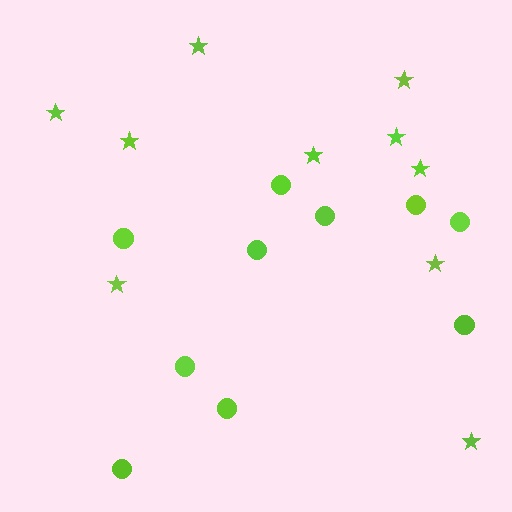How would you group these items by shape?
There are 2 groups: one group of circles (10) and one group of stars (10).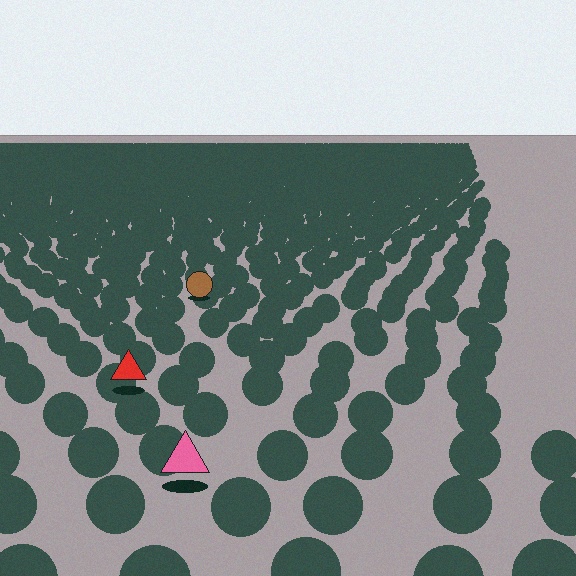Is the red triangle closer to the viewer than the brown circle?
Yes. The red triangle is closer — you can tell from the texture gradient: the ground texture is coarser near it.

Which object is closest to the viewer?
The pink triangle is closest. The texture marks near it are larger and more spread out.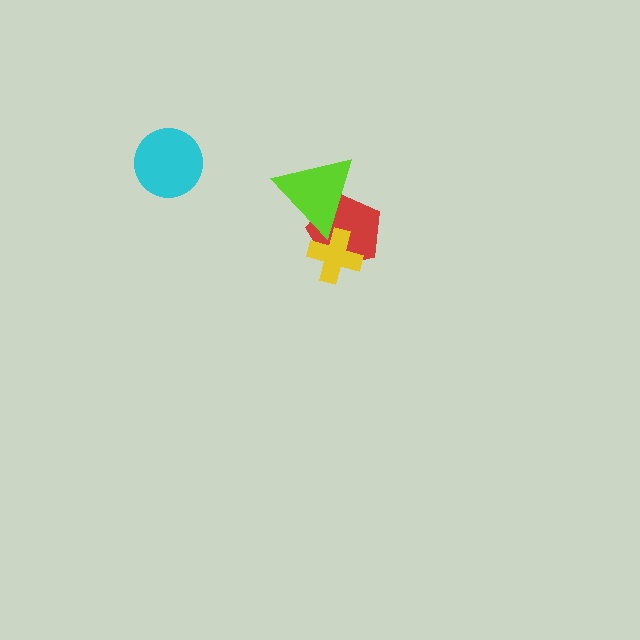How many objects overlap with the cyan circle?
0 objects overlap with the cyan circle.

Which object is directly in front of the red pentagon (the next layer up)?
The lime triangle is directly in front of the red pentagon.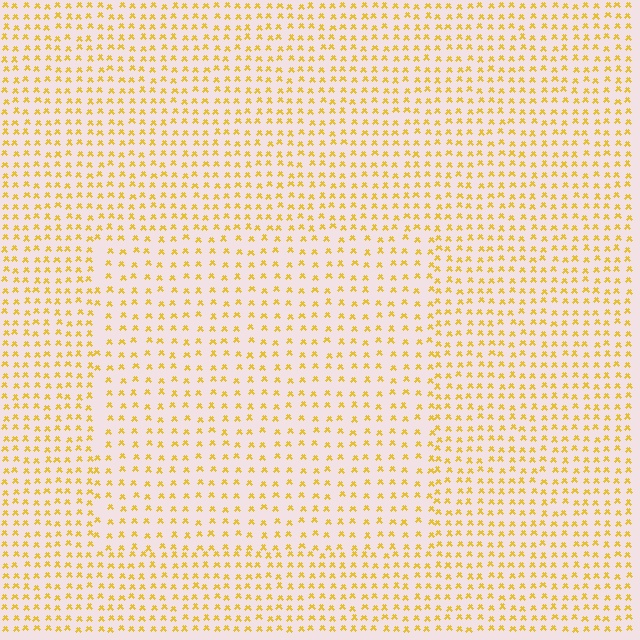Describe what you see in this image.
The image contains small yellow elements arranged at two different densities. A rectangle-shaped region is visible where the elements are less densely packed than the surrounding area.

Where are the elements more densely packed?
The elements are more densely packed outside the rectangle boundary.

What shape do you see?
I see a rectangle.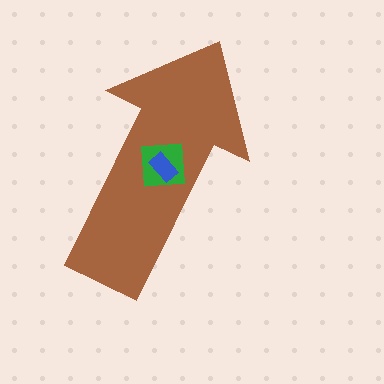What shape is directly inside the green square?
The blue rectangle.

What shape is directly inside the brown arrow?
The green square.